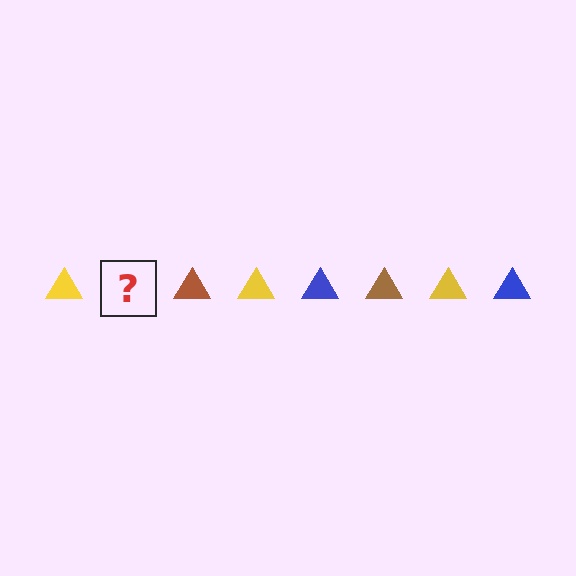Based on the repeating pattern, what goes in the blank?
The blank should be a blue triangle.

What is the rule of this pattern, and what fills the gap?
The rule is that the pattern cycles through yellow, blue, brown triangles. The gap should be filled with a blue triangle.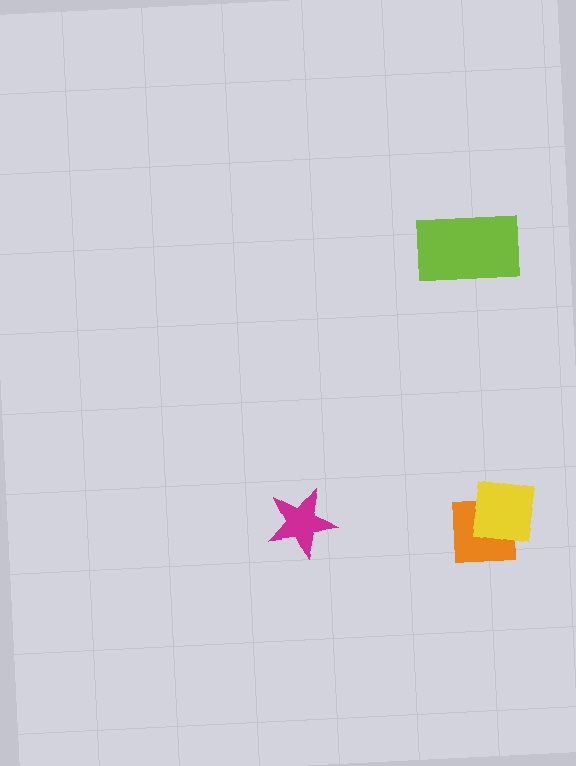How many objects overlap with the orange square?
1 object overlaps with the orange square.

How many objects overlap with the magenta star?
0 objects overlap with the magenta star.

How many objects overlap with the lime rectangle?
0 objects overlap with the lime rectangle.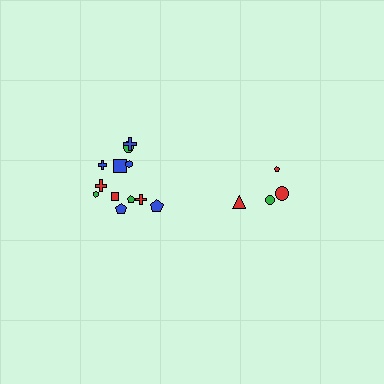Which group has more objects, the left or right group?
The left group.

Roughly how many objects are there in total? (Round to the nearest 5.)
Roughly 15 objects in total.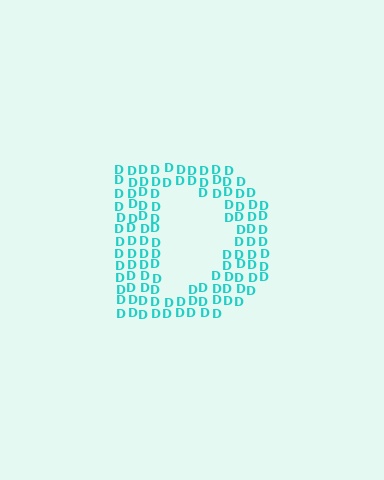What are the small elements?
The small elements are letter D's.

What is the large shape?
The large shape is the letter D.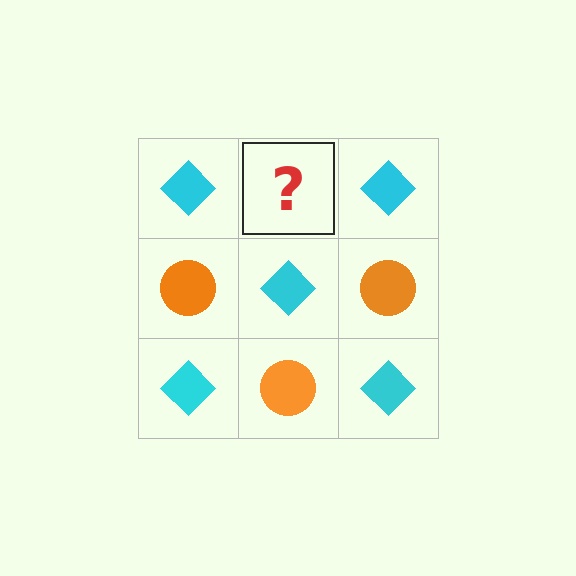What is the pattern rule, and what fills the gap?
The rule is that it alternates cyan diamond and orange circle in a checkerboard pattern. The gap should be filled with an orange circle.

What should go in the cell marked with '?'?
The missing cell should contain an orange circle.